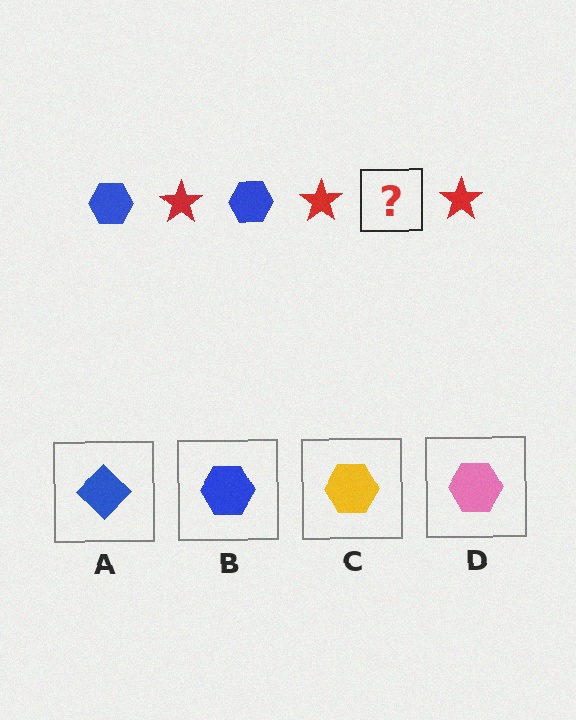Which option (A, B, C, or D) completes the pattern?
B.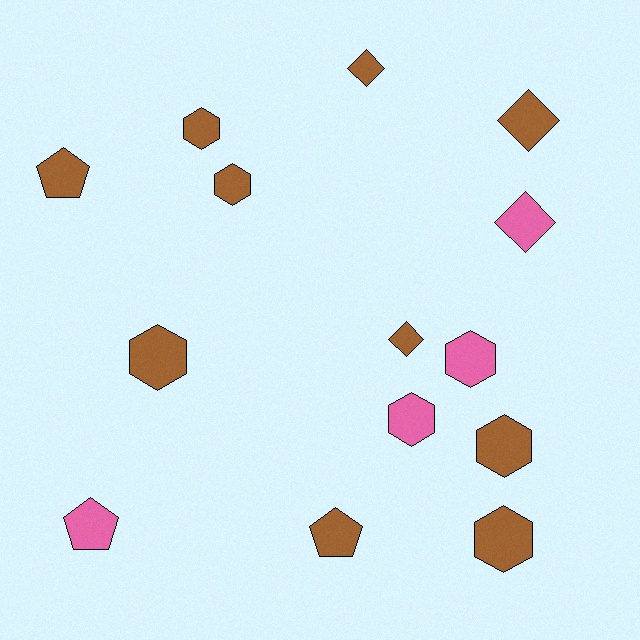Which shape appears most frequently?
Hexagon, with 7 objects.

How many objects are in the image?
There are 14 objects.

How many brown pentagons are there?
There are 2 brown pentagons.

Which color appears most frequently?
Brown, with 10 objects.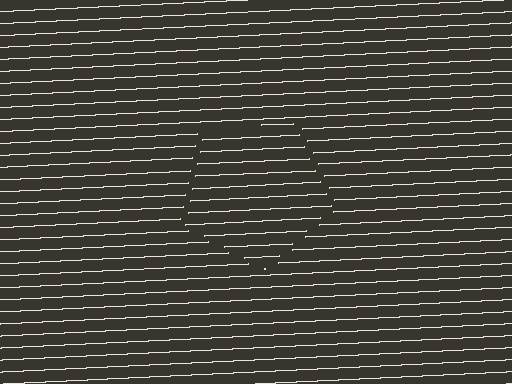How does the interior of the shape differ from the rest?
The interior of the shape contains the same grating, shifted by half a period — the contour is defined by the phase discontinuity where line-ends from the inner and outer gratings abut.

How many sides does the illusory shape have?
5 sides — the line-ends trace a pentagon.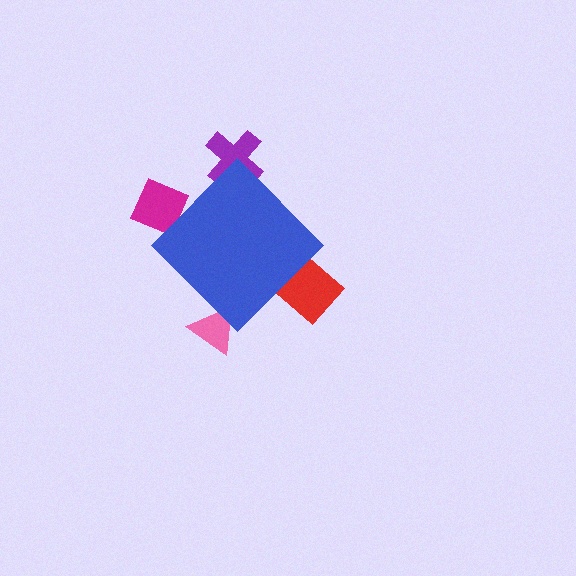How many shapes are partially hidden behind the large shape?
4 shapes are partially hidden.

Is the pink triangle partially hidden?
Yes, the pink triangle is partially hidden behind the blue diamond.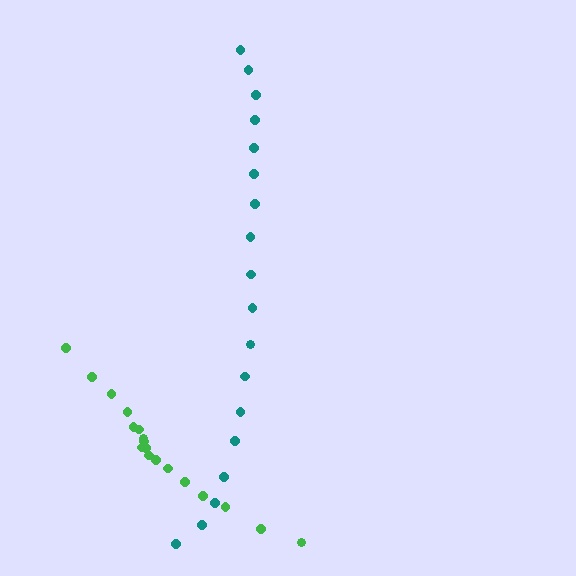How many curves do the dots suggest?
There are 2 distinct paths.